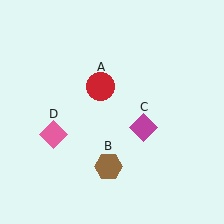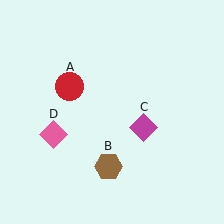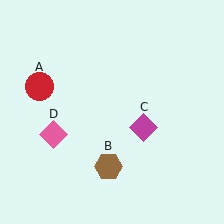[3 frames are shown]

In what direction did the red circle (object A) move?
The red circle (object A) moved left.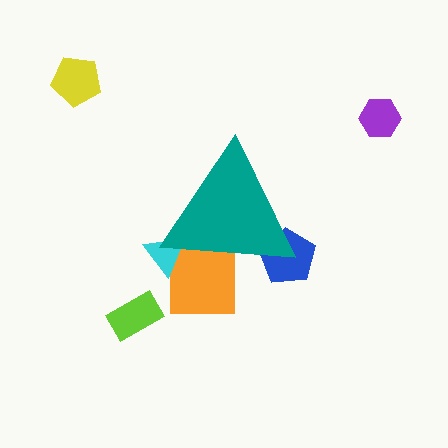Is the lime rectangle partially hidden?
No, the lime rectangle is fully visible.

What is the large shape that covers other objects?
A teal triangle.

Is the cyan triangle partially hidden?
Yes, the cyan triangle is partially hidden behind the teal triangle.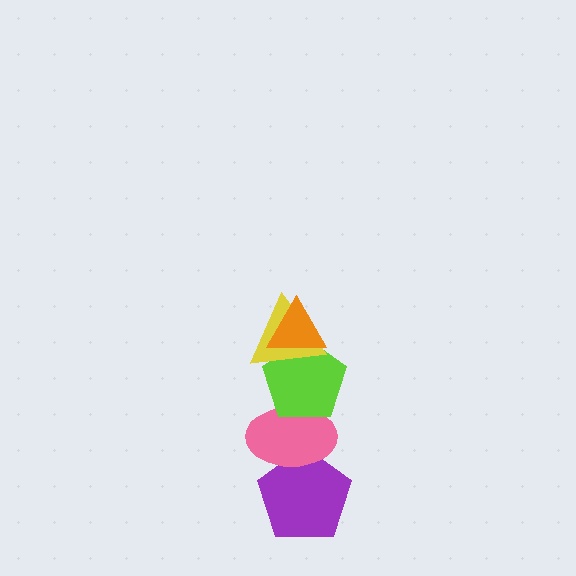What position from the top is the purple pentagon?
The purple pentagon is 5th from the top.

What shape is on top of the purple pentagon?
The pink ellipse is on top of the purple pentagon.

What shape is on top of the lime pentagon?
The yellow triangle is on top of the lime pentagon.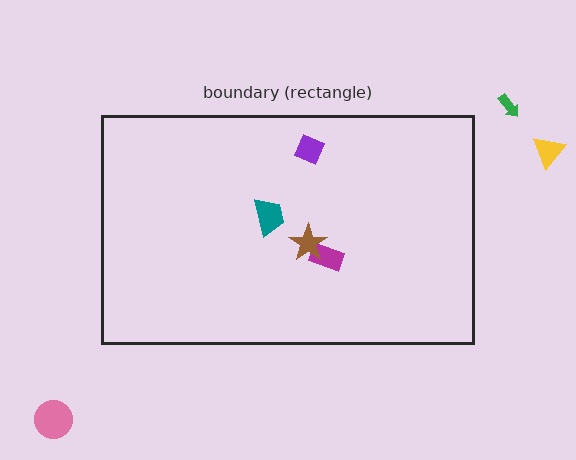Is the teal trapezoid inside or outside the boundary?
Inside.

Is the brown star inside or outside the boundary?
Inside.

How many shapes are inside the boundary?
4 inside, 3 outside.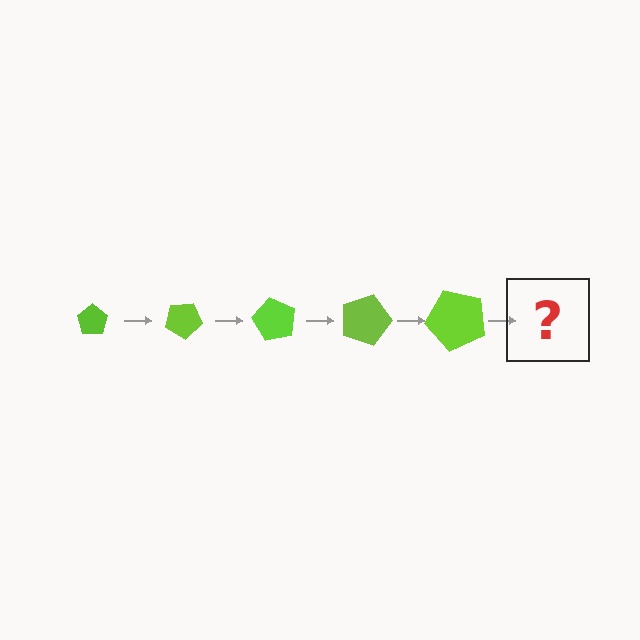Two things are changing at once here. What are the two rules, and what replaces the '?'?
The two rules are that the pentagon grows larger each step and it rotates 30 degrees each step. The '?' should be a pentagon, larger than the previous one and rotated 150 degrees from the start.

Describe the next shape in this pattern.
It should be a pentagon, larger than the previous one and rotated 150 degrees from the start.